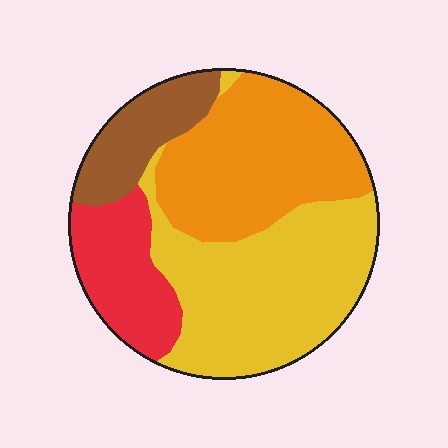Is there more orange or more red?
Orange.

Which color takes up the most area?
Yellow, at roughly 40%.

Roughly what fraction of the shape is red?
Red covers around 15% of the shape.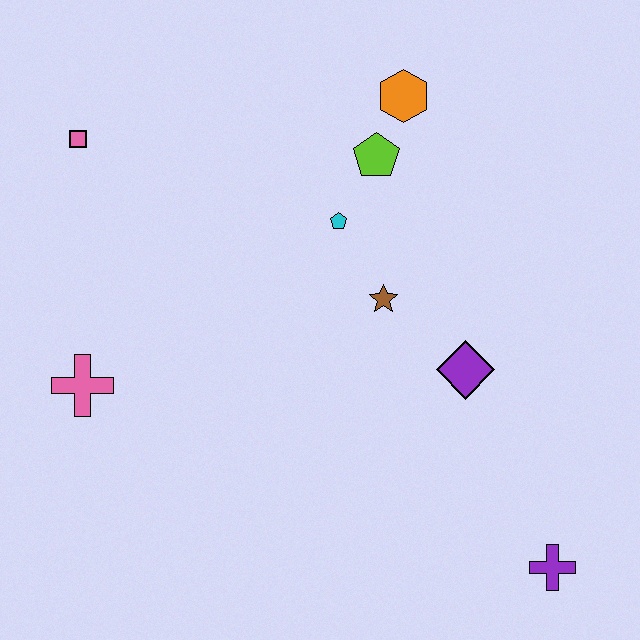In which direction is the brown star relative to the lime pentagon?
The brown star is below the lime pentagon.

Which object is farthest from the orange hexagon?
The purple cross is farthest from the orange hexagon.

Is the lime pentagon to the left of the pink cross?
No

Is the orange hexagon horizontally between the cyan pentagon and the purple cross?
Yes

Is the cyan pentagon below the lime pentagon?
Yes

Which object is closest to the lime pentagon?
The orange hexagon is closest to the lime pentagon.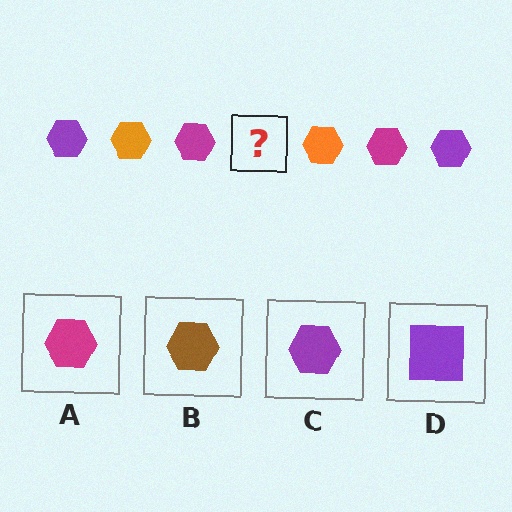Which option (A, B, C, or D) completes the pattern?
C.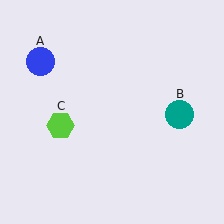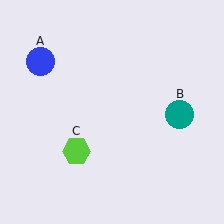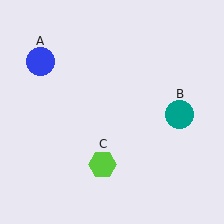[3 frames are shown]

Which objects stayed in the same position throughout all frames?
Blue circle (object A) and teal circle (object B) remained stationary.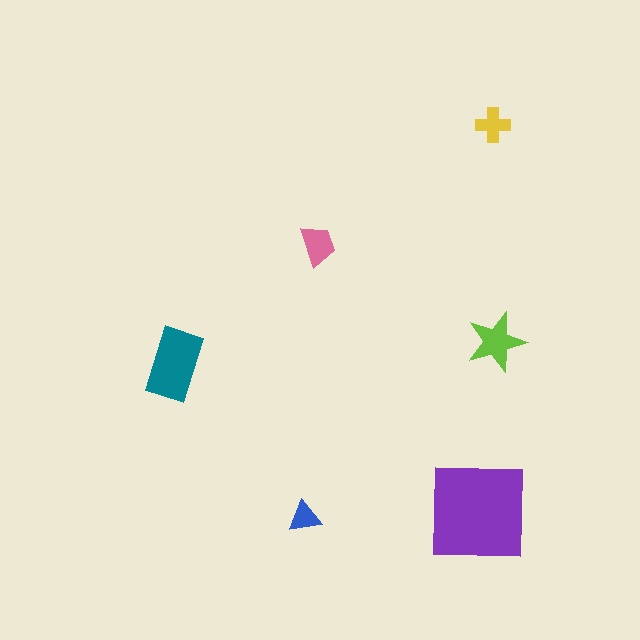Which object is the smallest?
The blue triangle.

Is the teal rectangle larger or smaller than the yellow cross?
Larger.